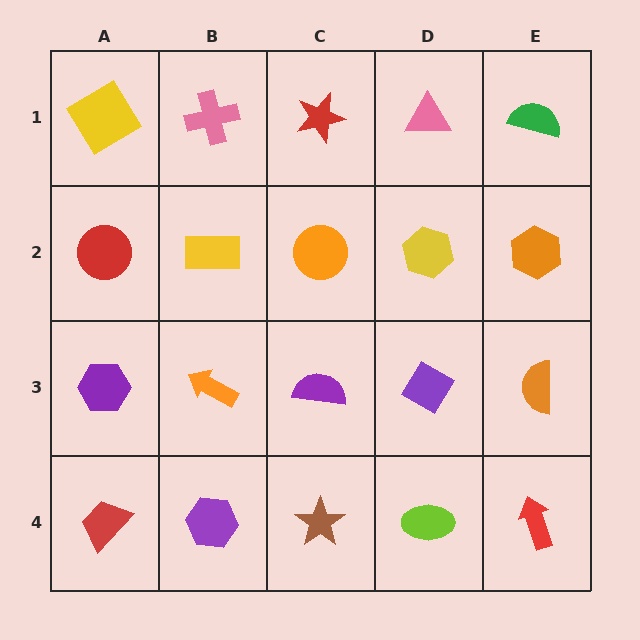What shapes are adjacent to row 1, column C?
An orange circle (row 2, column C), a pink cross (row 1, column B), a pink triangle (row 1, column D).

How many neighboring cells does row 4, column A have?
2.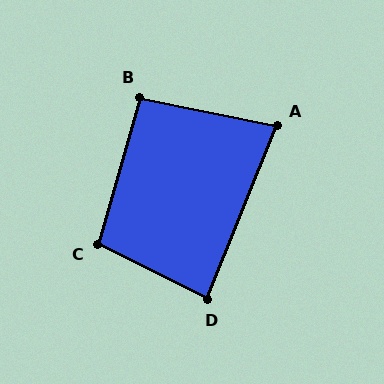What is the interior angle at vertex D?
Approximately 86 degrees (approximately right).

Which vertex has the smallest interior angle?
A, at approximately 79 degrees.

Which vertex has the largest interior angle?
C, at approximately 101 degrees.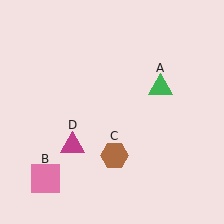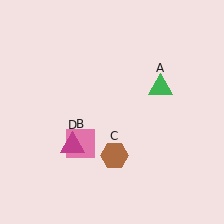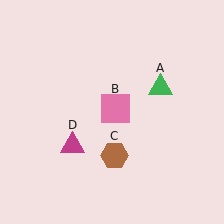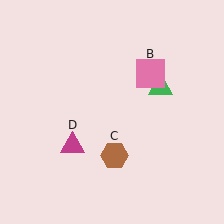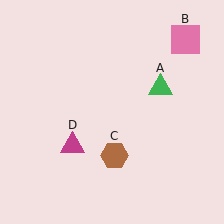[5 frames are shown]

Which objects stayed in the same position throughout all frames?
Green triangle (object A) and brown hexagon (object C) and magenta triangle (object D) remained stationary.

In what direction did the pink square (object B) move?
The pink square (object B) moved up and to the right.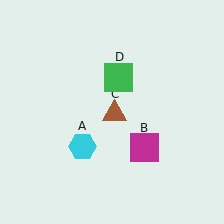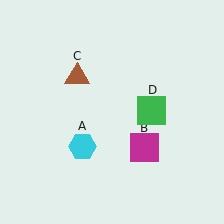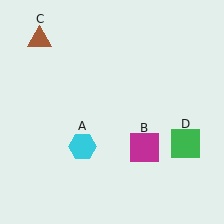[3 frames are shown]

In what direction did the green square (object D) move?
The green square (object D) moved down and to the right.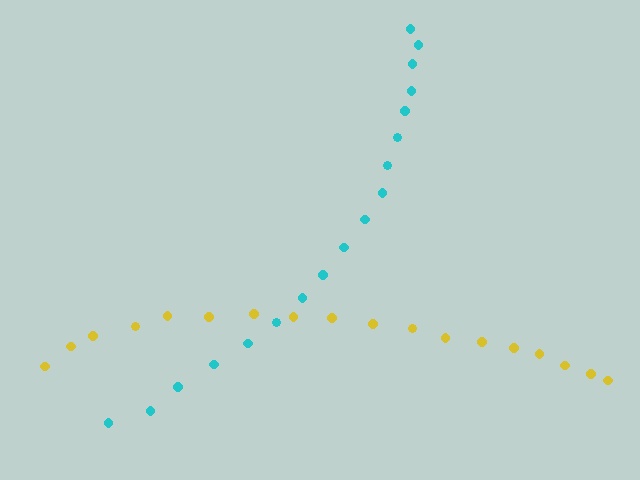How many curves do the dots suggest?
There are 2 distinct paths.